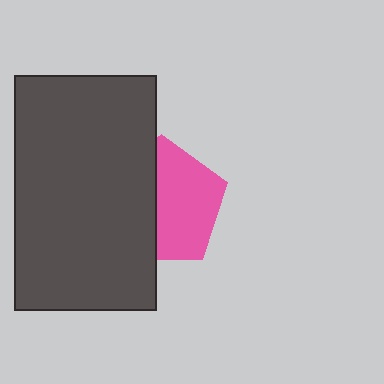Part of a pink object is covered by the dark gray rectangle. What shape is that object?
It is a pentagon.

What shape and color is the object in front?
The object in front is a dark gray rectangle.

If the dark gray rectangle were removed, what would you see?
You would see the complete pink pentagon.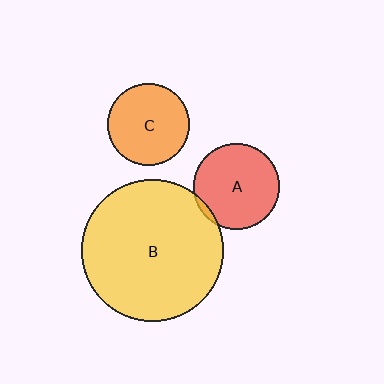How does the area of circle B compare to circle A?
Approximately 2.8 times.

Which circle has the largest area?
Circle B (yellow).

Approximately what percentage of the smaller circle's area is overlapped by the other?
Approximately 5%.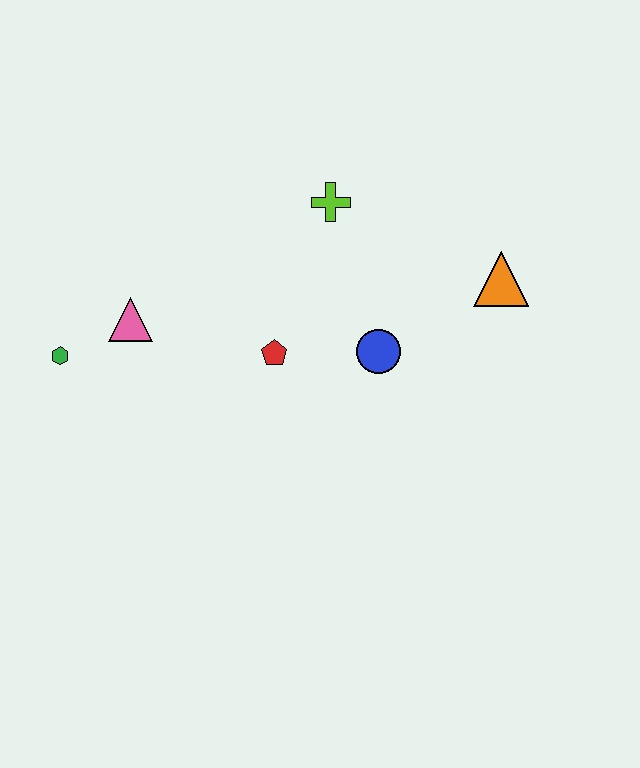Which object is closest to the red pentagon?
The blue circle is closest to the red pentagon.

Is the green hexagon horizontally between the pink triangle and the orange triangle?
No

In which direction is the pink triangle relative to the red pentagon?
The pink triangle is to the left of the red pentagon.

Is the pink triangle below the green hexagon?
No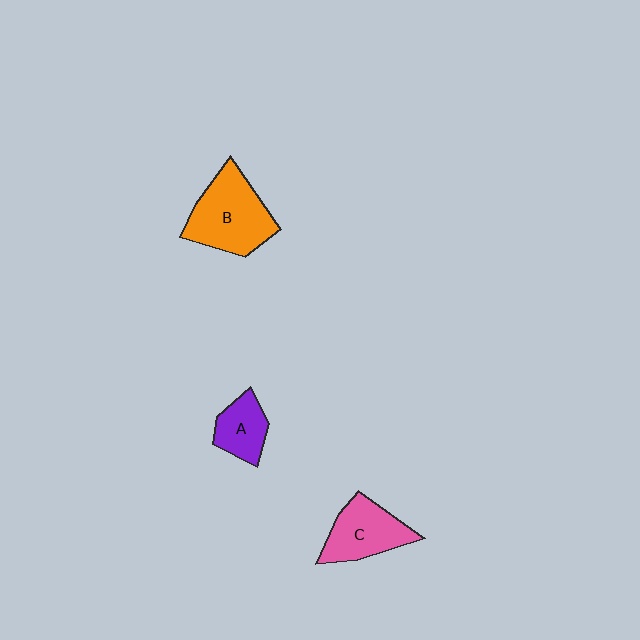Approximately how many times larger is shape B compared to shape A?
Approximately 1.9 times.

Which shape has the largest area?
Shape B (orange).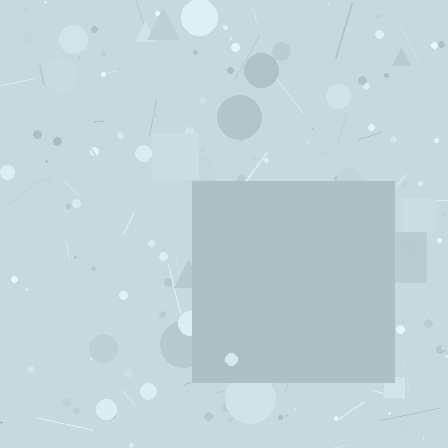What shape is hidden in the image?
A square is hidden in the image.